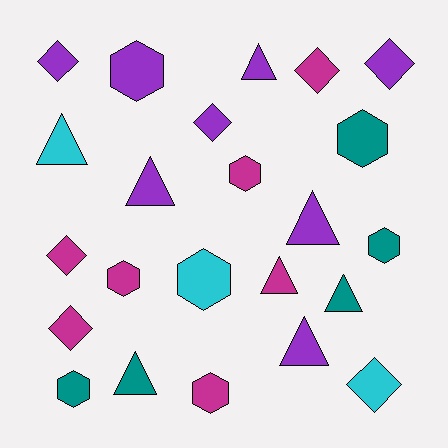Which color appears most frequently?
Purple, with 8 objects.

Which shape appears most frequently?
Triangle, with 8 objects.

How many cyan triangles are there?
There is 1 cyan triangle.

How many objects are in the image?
There are 23 objects.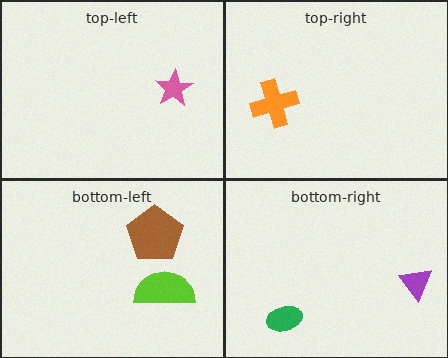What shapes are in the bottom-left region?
The brown pentagon, the lime semicircle.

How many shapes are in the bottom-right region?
2.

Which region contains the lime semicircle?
The bottom-left region.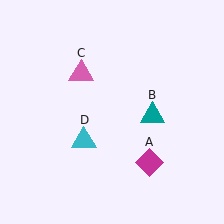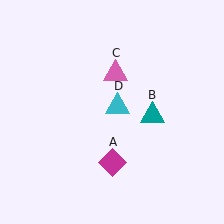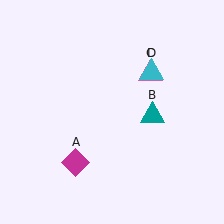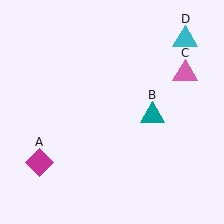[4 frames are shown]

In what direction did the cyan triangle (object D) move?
The cyan triangle (object D) moved up and to the right.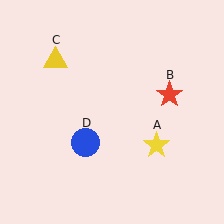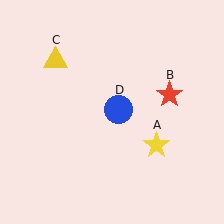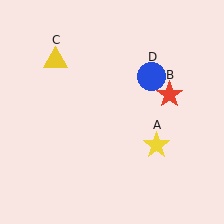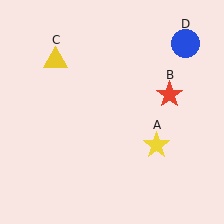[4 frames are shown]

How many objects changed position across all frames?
1 object changed position: blue circle (object D).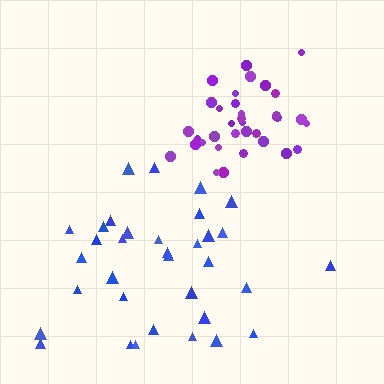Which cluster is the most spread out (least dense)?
Blue.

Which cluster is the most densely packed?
Purple.